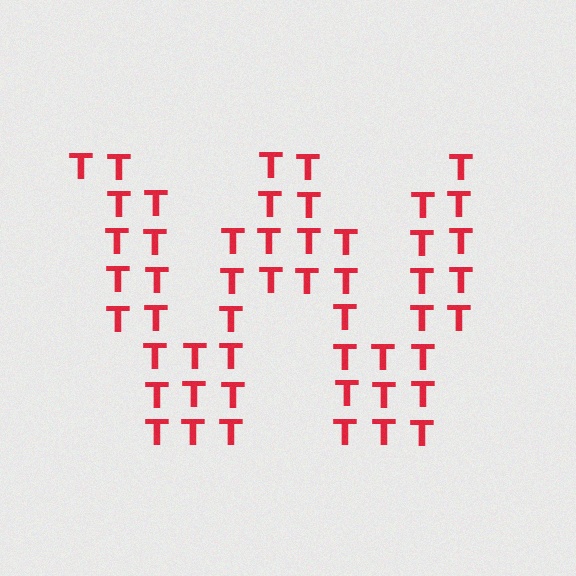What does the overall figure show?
The overall figure shows the letter W.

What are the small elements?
The small elements are letter T's.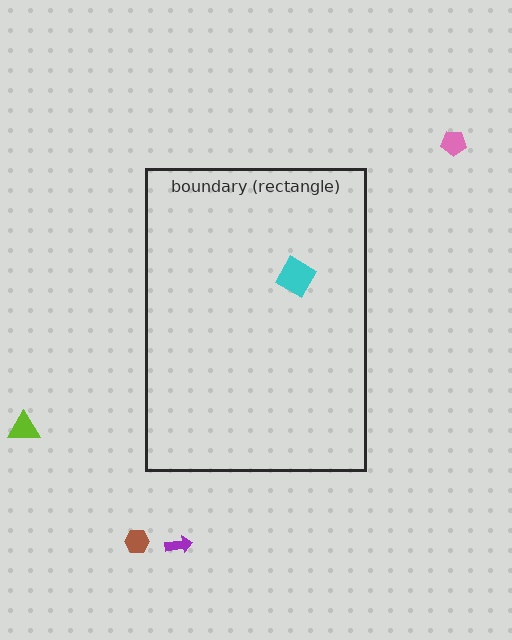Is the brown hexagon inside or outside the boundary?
Outside.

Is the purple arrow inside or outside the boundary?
Outside.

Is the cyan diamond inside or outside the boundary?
Inside.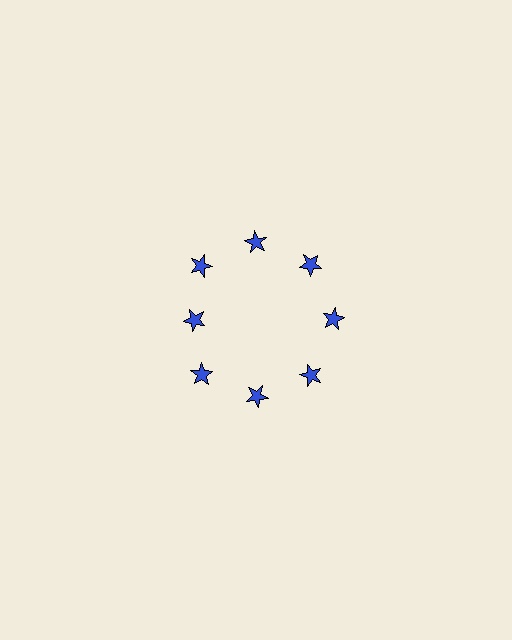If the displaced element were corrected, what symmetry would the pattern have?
It would have 8-fold rotational symmetry — the pattern would map onto itself every 45 degrees.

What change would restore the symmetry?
The symmetry would be restored by moving it outward, back onto the ring so that all 8 stars sit at equal angles and equal distance from the center.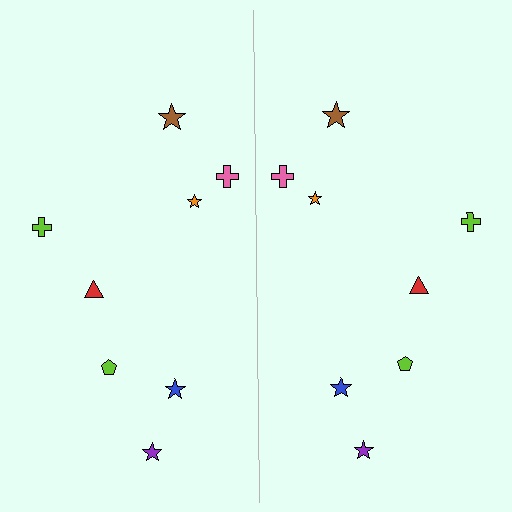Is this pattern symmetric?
Yes, this pattern has bilateral (reflection) symmetry.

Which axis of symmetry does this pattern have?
The pattern has a vertical axis of symmetry running through the center of the image.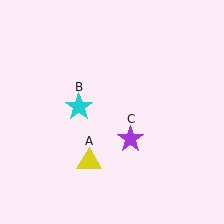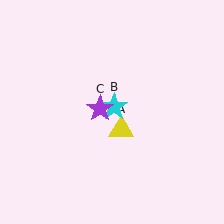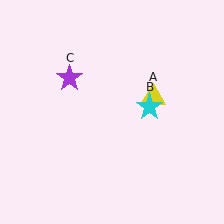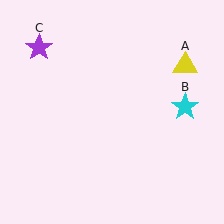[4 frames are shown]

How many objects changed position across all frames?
3 objects changed position: yellow triangle (object A), cyan star (object B), purple star (object C).